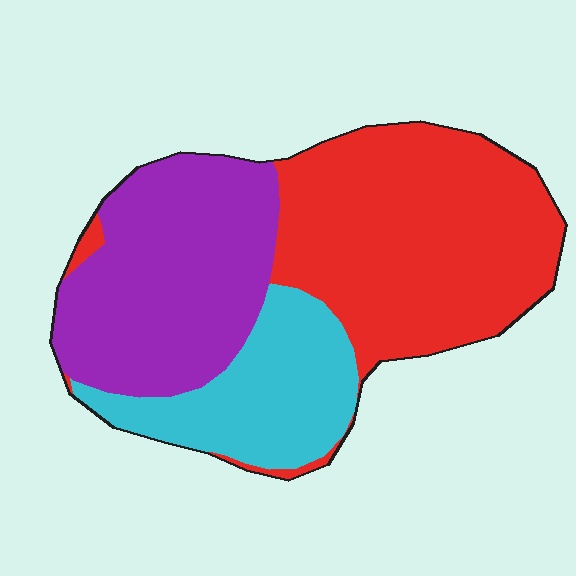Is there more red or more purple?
Red.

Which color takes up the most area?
Red, at roughly 45%.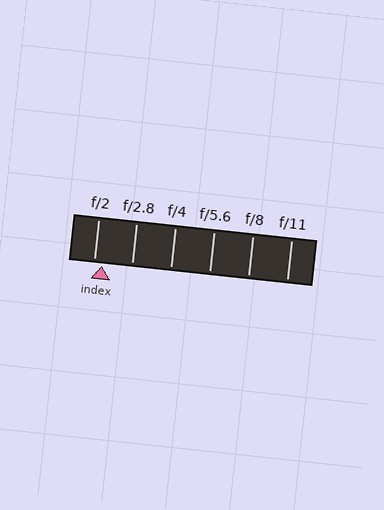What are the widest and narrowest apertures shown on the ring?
The widest aperture shown is f/2 and the narrowest is f/11.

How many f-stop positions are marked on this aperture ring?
There are 6 f-stop positions marked.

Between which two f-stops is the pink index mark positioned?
The index mark is between f/2 and f/2.8.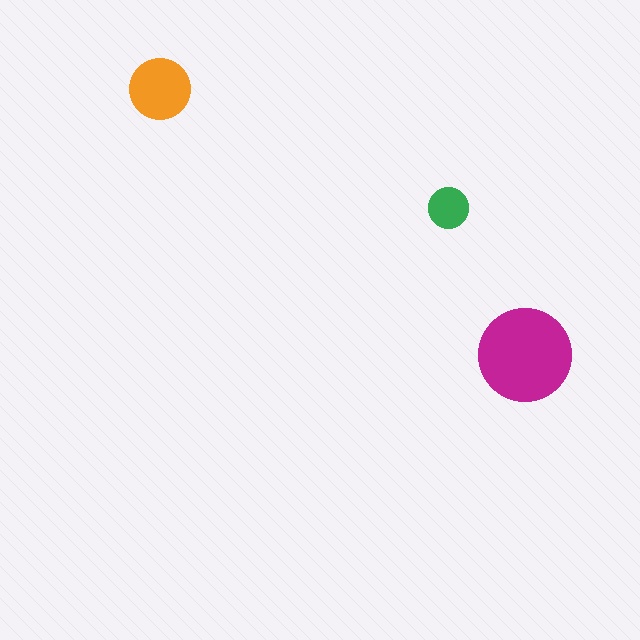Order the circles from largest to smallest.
the magenta one, the orange one, the green one.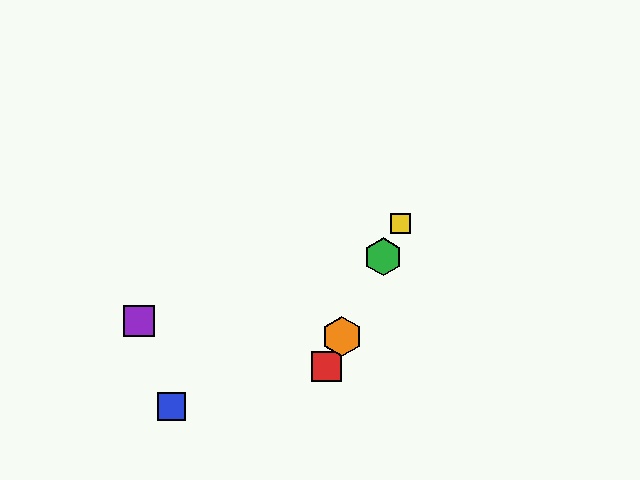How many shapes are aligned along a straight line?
4 shapes (the red square, the green hexagon, the yellow square, the orange hexagon) are aligned along a straight line.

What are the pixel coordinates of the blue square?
The blue square is at (171, 407).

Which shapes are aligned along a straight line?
The red square, the green hexagon, the yellow square, the orange hexagon are aligned along a straight line.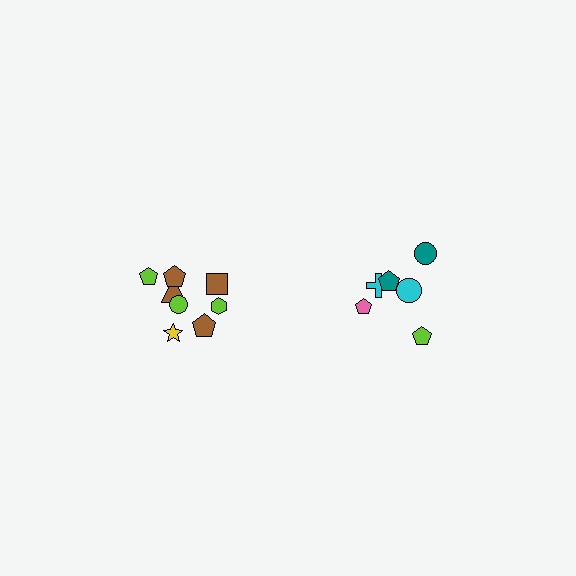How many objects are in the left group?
There are 8 objects.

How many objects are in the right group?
There are 6 objects.